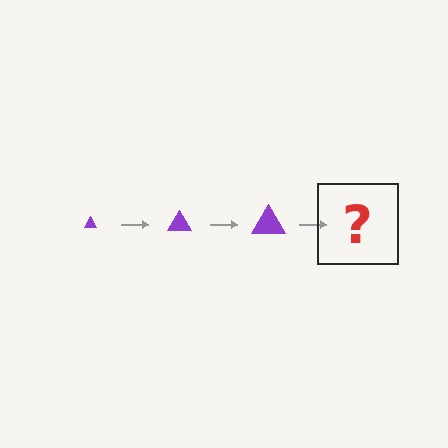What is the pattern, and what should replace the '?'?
The pattern is that the triangle gets progressively larger each step. The '?' should be a purple triangle, larger than the previous one.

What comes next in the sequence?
The next element should be a purple triangle, larger than the previous one.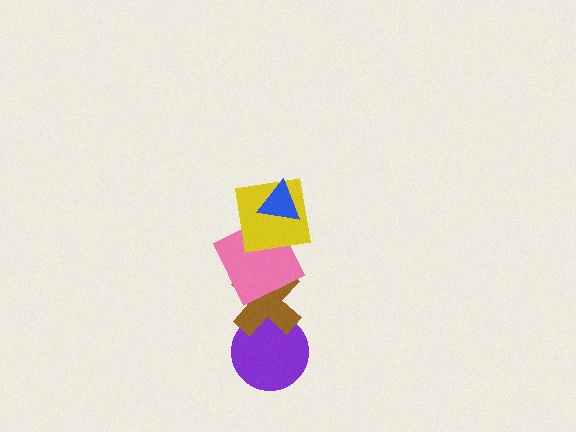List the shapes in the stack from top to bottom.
From top to bottom: the blue triangle, the yellow square, the pink square, the brown cross, the purple circle.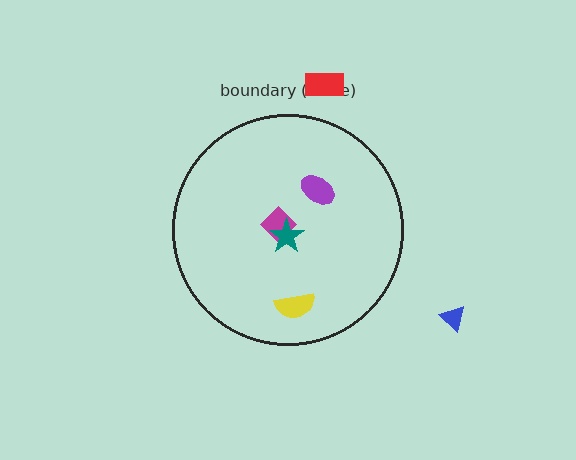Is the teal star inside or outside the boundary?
Inside.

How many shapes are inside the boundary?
4 inside, 2 outside.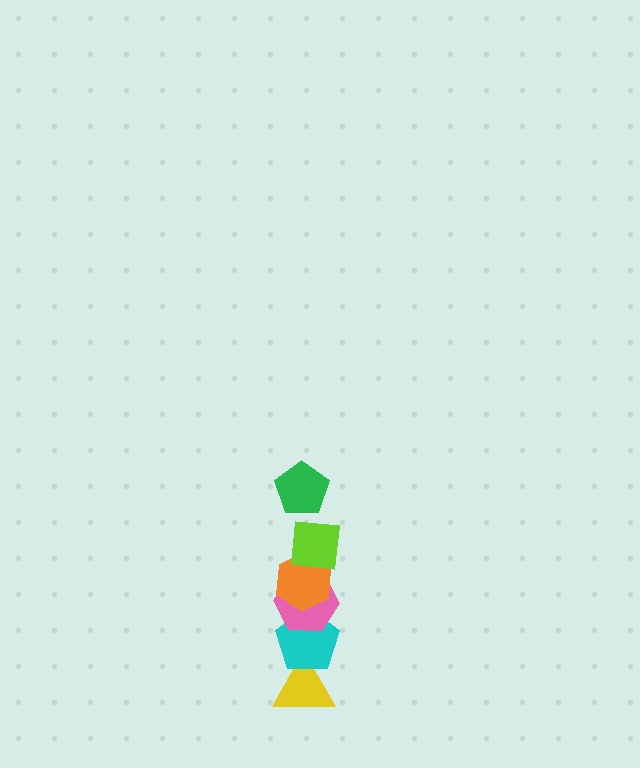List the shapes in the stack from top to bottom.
From top to bottom: the green pentagon, the lime square, the orange hexagon, the pink hexagon, the cyan pentagon, the yellow triangle.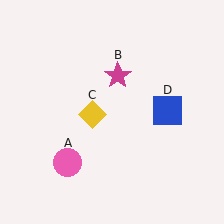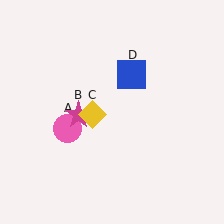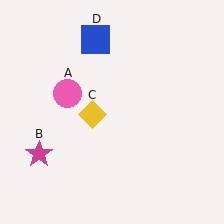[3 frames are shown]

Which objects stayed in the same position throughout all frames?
Yellow diamond (object C) remained stationary.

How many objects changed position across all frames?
3 objects changed position: pink circle (object A), magenta star (object B), blue square (object D).